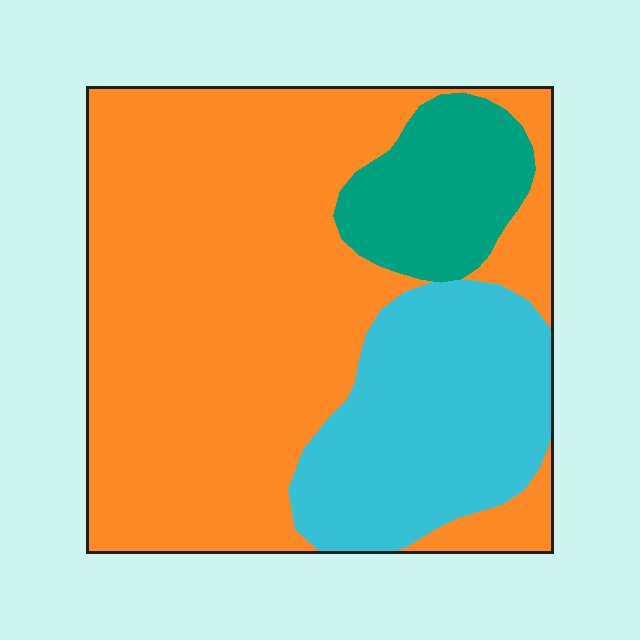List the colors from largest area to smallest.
From largest to smallest: orange, cyan, teal.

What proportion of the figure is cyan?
Cyan takes up about one quarter (1/4) of the figure.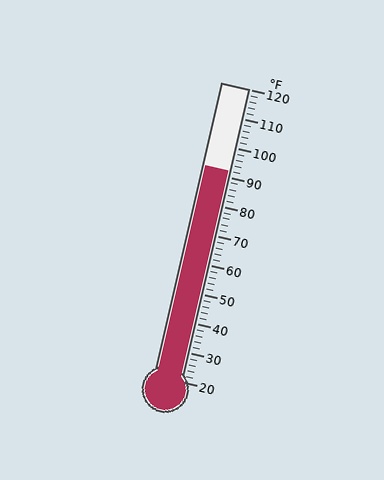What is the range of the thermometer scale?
The thermometer scale ranges from 20°F to 120°F.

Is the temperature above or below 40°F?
The temperature is above 40°F.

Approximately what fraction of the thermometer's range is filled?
The thermometer is filled to approximately 70% of its range.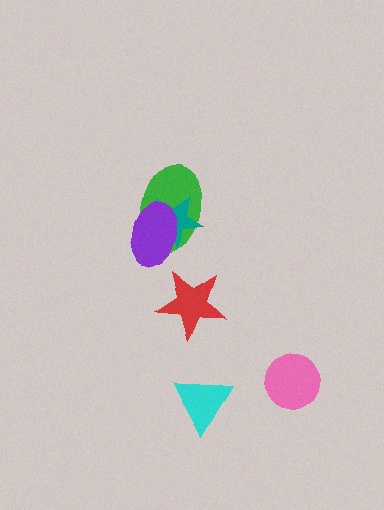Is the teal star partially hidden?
Yes, it is partially covered by another shape.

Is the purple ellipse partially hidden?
No, no other shape covers it.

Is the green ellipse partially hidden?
Yes, it is partially covered by another shape.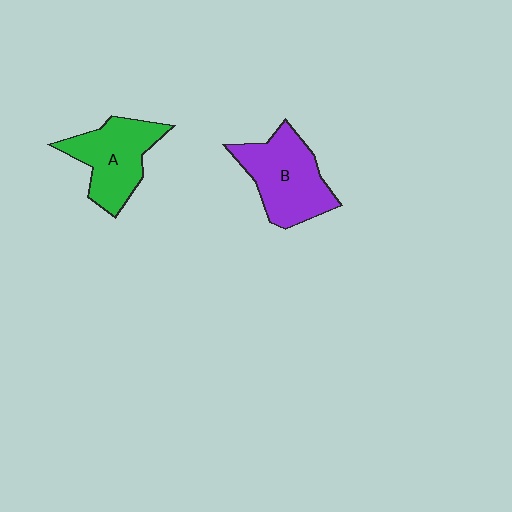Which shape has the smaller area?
Shape A (green).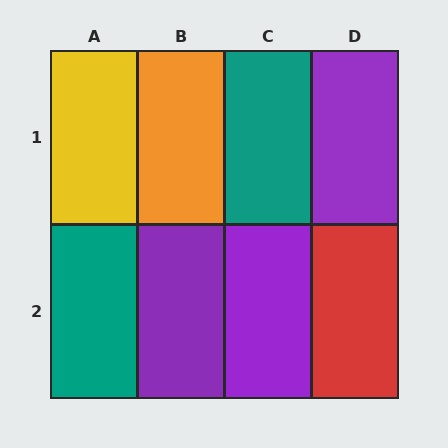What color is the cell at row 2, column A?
Teal.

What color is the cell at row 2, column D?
Red.